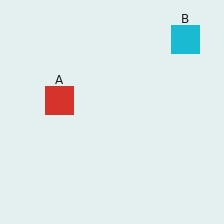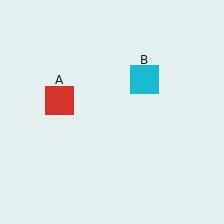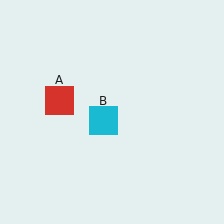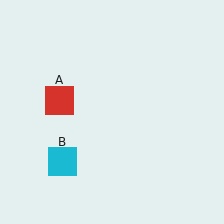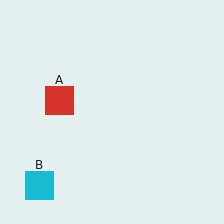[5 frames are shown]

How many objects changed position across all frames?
1 object changed position: cyan square (object B).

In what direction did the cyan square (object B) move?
The cyan square (object B) moved down and to the left.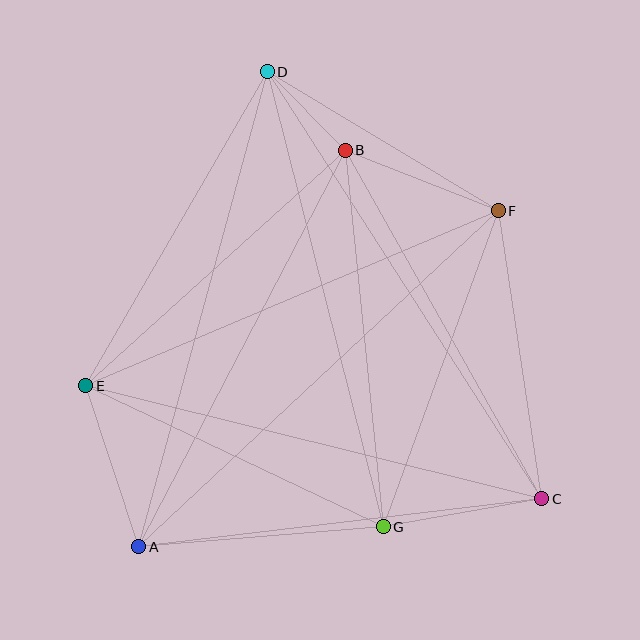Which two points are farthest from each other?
Points C and D are farthest from each other.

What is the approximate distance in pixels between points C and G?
The distance between C and G is approximately 161 pixels.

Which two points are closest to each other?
Points B and D are closest to each other.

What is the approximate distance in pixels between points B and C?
The distance between B and C is approximately 400 pixels.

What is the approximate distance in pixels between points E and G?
The distance between E and G is approximately 329 pixels.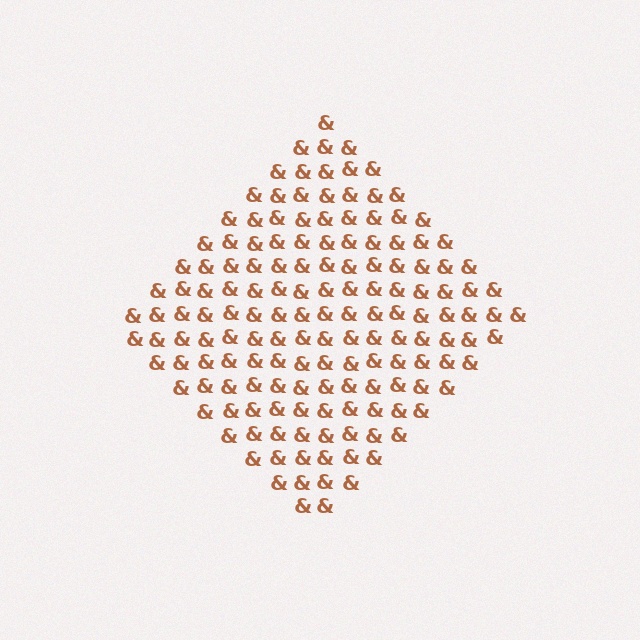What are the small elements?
The small elements are ampersands.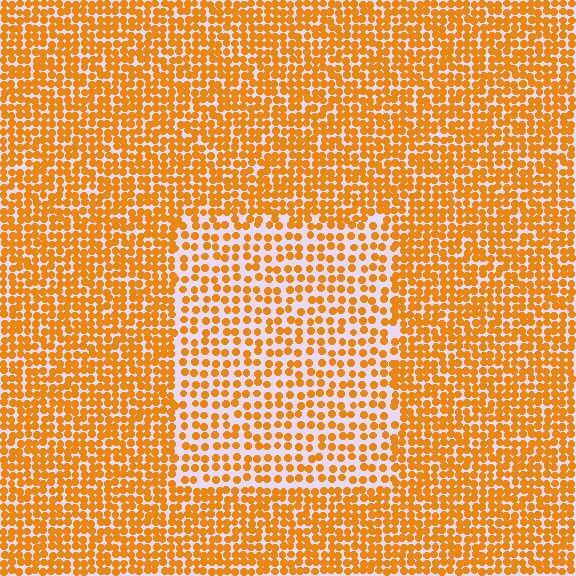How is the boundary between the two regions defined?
The boundary is defined by a change in element density (approximately 1.7x ratio). All elements are the same color, size, and shape.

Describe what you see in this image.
The image contains small orange elements arranged at two different densities. A rectangle-shaped region is visible where the elements are less densely packed than the surrounding area.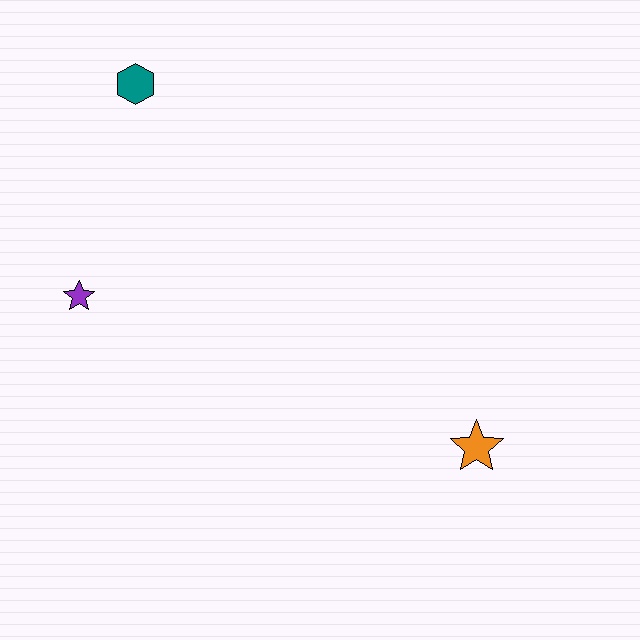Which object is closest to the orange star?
The purple star is closest to the orange star.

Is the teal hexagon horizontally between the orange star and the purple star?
Yes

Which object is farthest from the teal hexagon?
The orange star is farthest from the teal hexagon.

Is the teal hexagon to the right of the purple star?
Yes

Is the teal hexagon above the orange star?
Yes